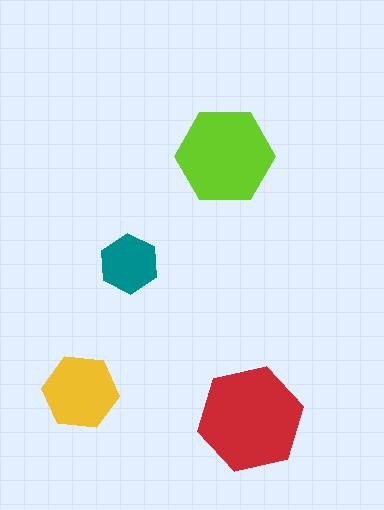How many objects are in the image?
There are 4 objects in the image.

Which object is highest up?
The lime hexagon is topmost.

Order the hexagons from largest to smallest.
the red one, the lime one, the yellow one, the teal one.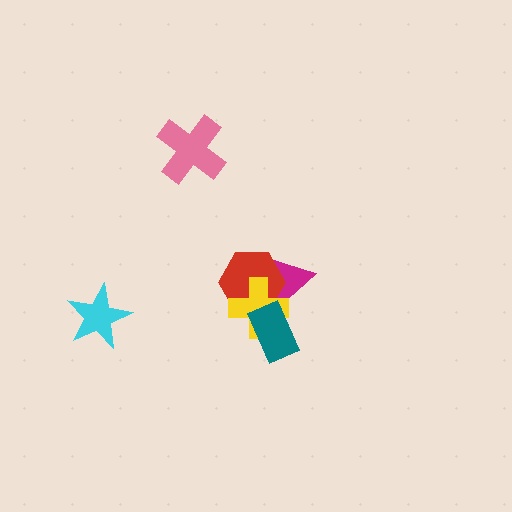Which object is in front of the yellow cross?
The teal rectangle is in front of the yellow cross.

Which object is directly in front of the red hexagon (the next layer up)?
The yellow cross is directly in front of the red hexagon.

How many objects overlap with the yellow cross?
3 objects overlap with the yellow cross.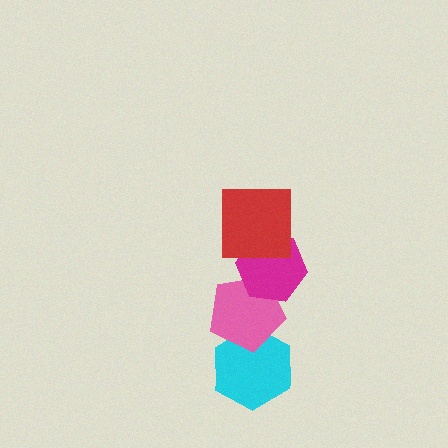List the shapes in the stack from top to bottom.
From top to bottom: the red square, the magenta hexagon, the pink pentagon, the cyan hexagon.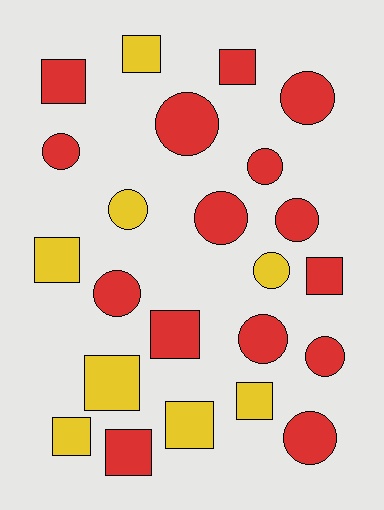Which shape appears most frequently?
Circle, with 12 objects.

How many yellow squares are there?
There are 6 yellow squares.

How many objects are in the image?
There are 23 objects.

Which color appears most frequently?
Red, with 15 objects.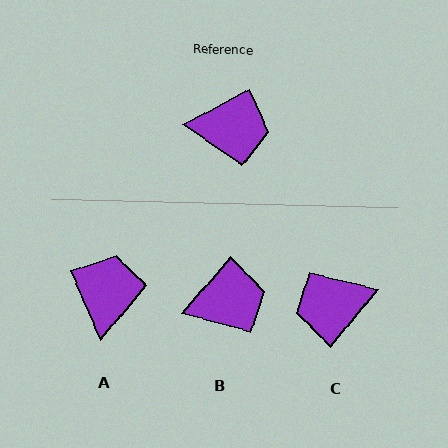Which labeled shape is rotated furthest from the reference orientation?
C, about 158 degrees away.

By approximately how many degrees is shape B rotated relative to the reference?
Approximately 20 degrees counter-clockwise.